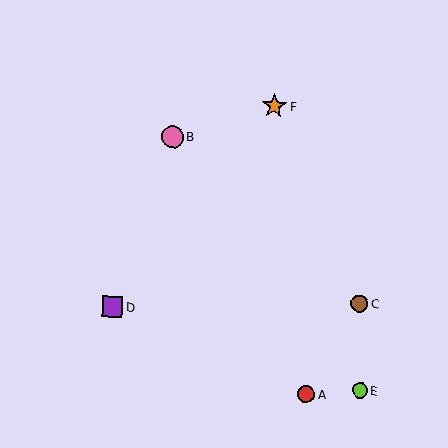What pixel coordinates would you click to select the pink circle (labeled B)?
Click at (173, 137) to select the pink circle B.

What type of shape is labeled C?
Shape C is a brown circle.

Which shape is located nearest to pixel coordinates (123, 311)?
The purple square (labeled D) at (112, 307) is nearest to that location.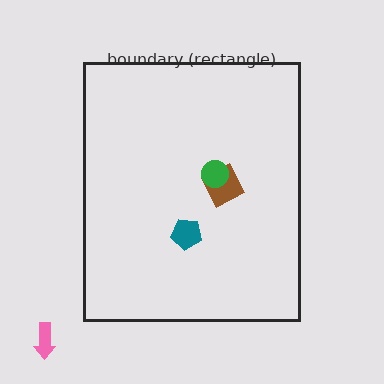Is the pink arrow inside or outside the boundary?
Outside.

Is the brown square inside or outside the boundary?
Inside.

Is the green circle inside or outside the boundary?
Inside.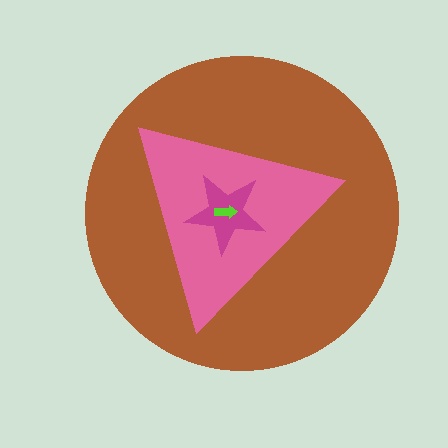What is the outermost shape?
The brown circle.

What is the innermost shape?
The lime arrow.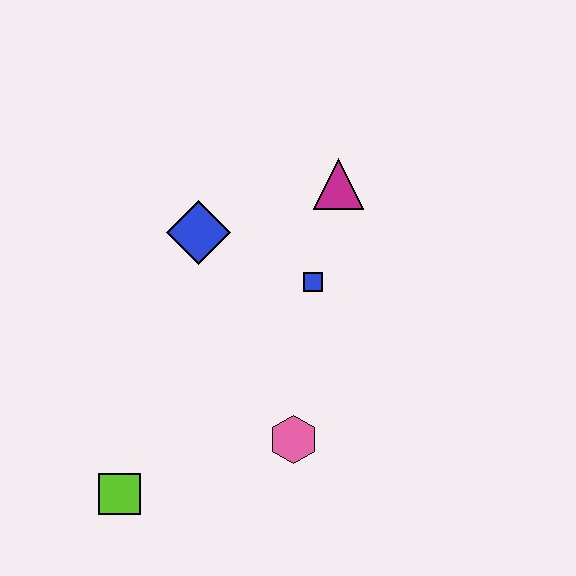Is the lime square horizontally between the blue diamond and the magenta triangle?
No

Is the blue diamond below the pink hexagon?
No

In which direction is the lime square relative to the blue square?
The lime square is below the blue square.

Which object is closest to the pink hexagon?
The blue square is closest to the pink hexagon.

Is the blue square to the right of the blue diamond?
Yes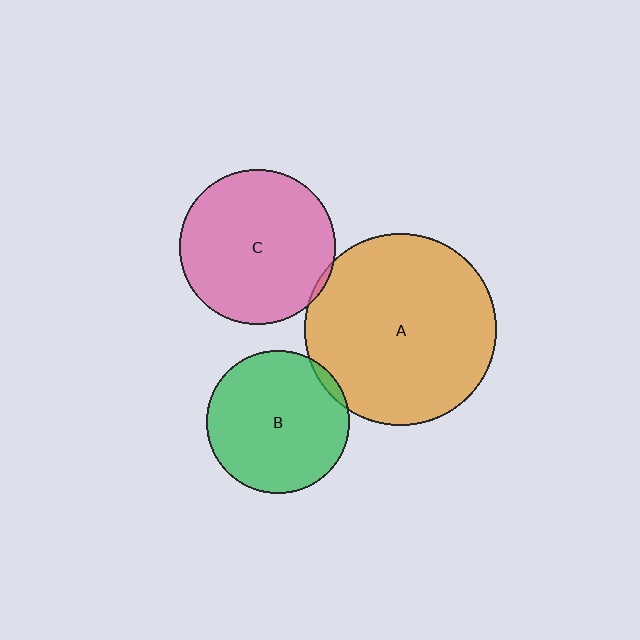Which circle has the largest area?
Circle A (orange).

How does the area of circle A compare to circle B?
Approximately 1.8 times.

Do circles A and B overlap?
Yes.